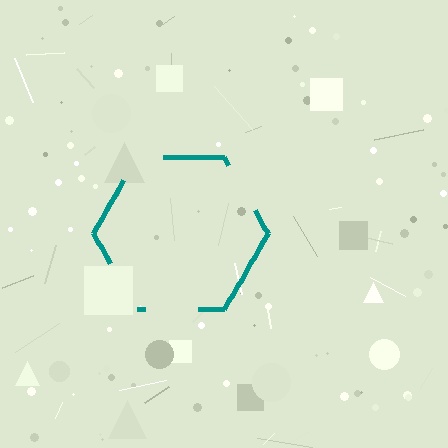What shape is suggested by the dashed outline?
The dashed outline suggests a hexagon.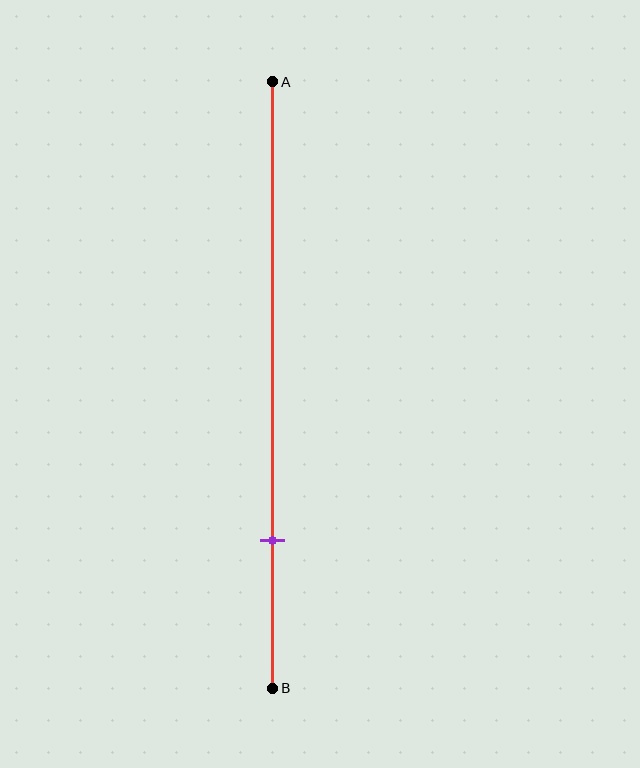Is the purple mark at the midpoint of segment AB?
No, the mark is at about 75% from A, not at the 50% midpoint.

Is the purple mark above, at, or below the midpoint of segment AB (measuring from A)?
The purple mark is below the midpoint of segment AB.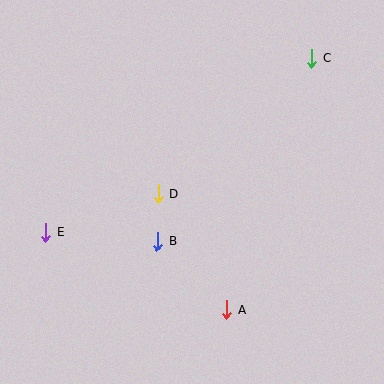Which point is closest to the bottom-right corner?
Point A is closest to the bottom-right corner.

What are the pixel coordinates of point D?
Point D is at (158, 194).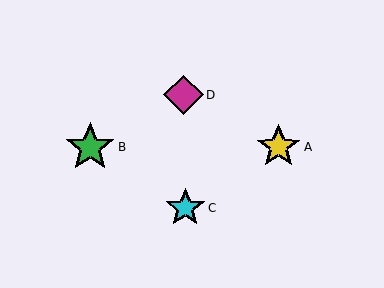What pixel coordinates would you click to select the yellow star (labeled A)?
Click at (279, 147) to select the yellow star A.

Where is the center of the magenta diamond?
The center of the magenta diamond is at (184, 95).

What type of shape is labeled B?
Shape B is a green star.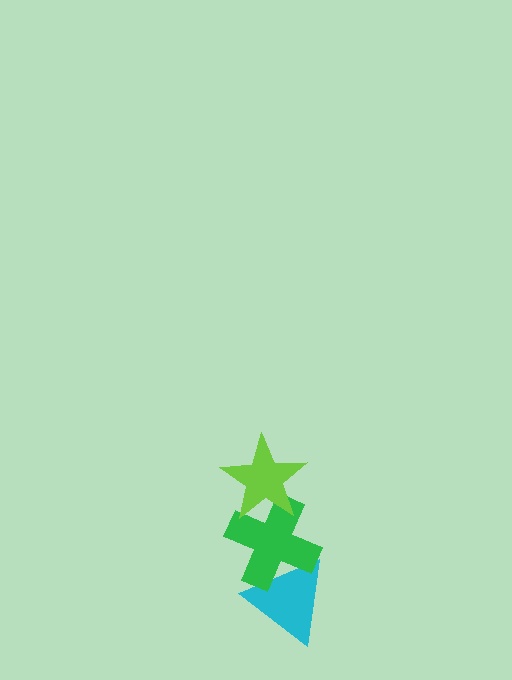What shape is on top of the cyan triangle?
The green cross is on top of the cyan triangle.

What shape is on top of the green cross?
The lime star is on top of the green cross.